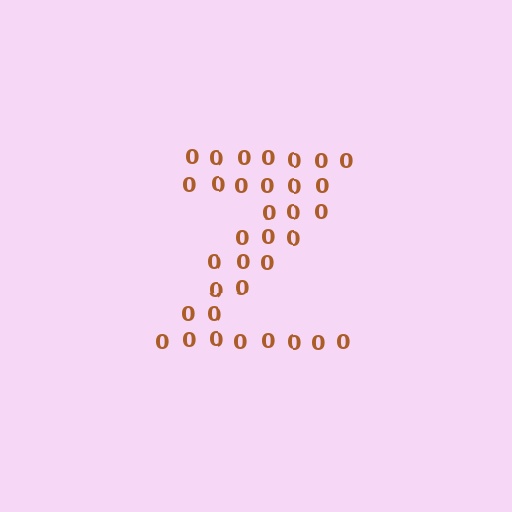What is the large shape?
The large shape is the letter Z.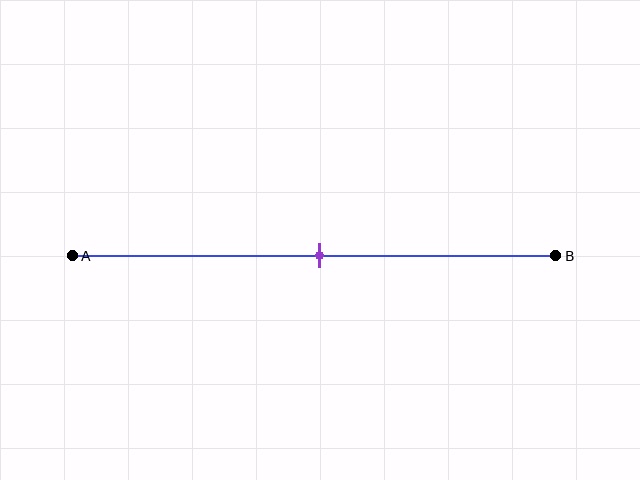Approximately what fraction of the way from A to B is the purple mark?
The purple mark is approximately 50% of the way from A to B.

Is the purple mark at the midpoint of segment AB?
Yes, the mark is approximately at the midpoint.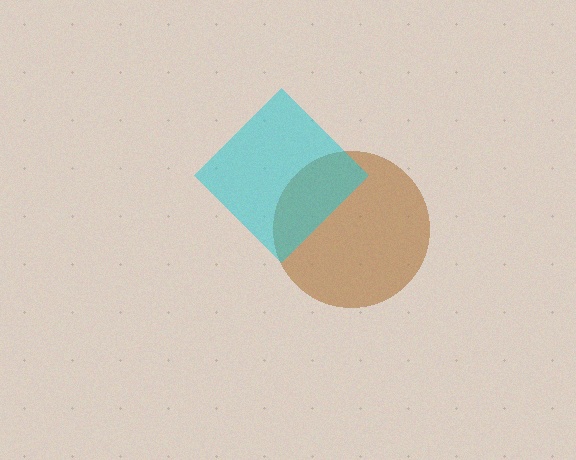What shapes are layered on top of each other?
The layered shapes are: a brown circle, a cyan diamond.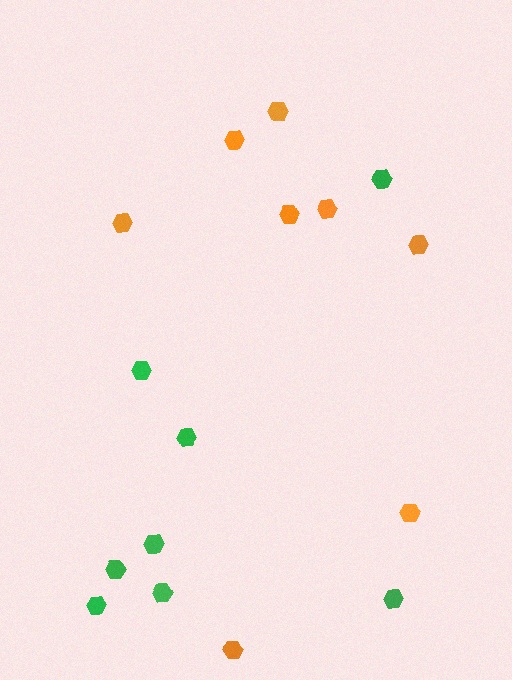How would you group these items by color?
There are 2 groups: one group of orange hexagons (8) and one group of green hexagons (8).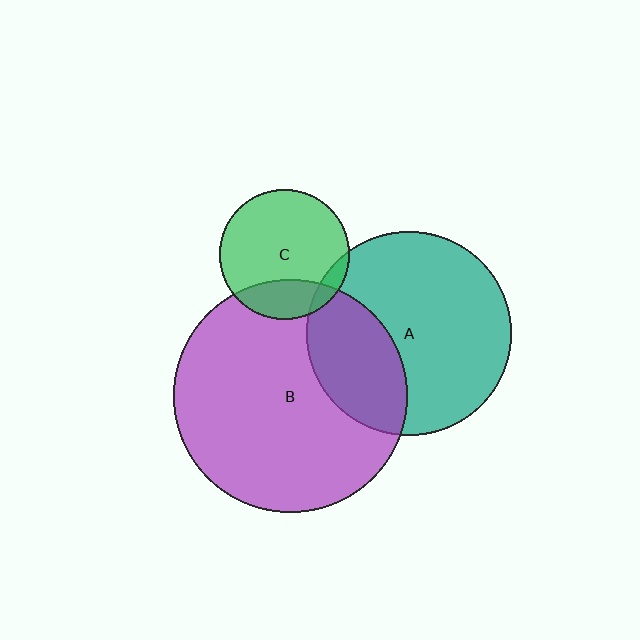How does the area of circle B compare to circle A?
Approximately 1.3 times.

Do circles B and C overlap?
Yes.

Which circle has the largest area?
Circle B (purple).